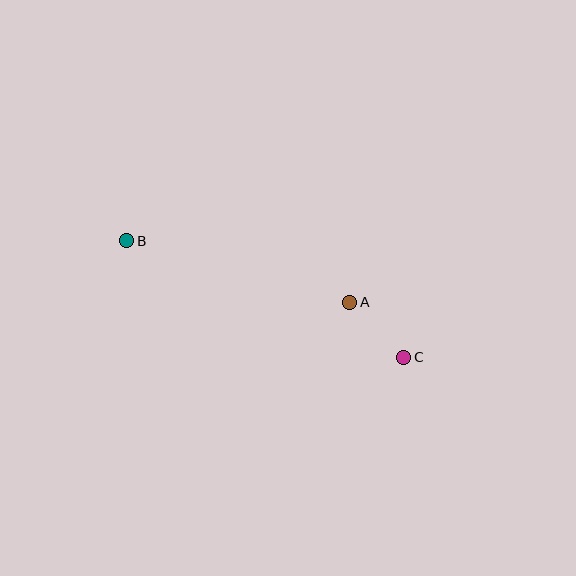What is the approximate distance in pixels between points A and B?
The distance between A and B is approximately 231 pixels.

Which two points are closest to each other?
Points A and C are closest to each other.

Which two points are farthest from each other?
Points B and C are farthest from each other.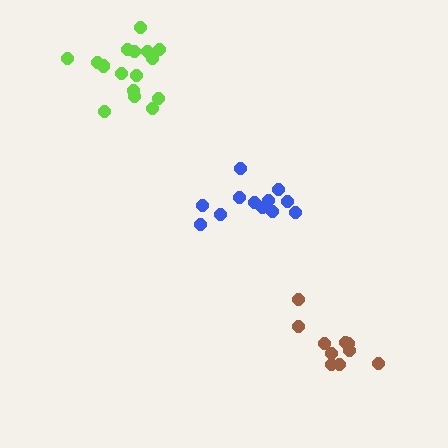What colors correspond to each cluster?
The clusters are colored: lime, blue, brown.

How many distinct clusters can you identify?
There are 3 distinct clusters.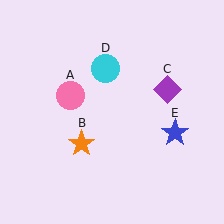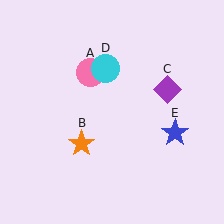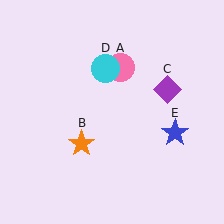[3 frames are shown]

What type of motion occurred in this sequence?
The pink circle (object A) rotated clockwise around the center of the scene.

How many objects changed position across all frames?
1 object changed position: pink circle (object A).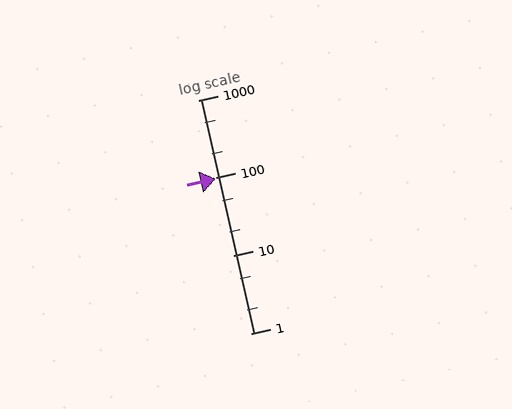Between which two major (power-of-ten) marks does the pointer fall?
The pointer is between 10 and 100.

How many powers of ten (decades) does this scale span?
The scale spans 3 decades, from 1 to 1000.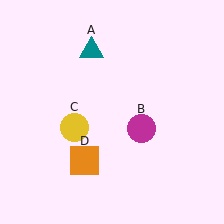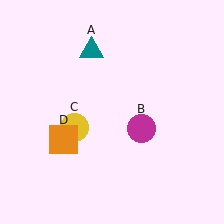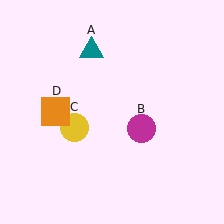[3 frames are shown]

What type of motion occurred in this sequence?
The orange square (object D) rotated clockwise around the center of the scene.